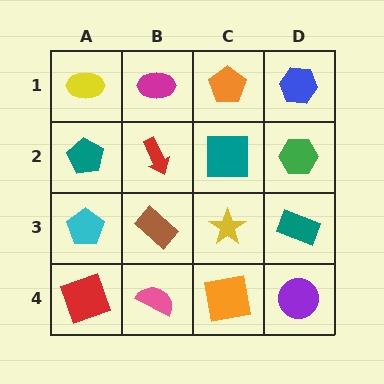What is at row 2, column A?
A teal pentagon.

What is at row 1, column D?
A blue hexagon.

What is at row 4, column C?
An orange square.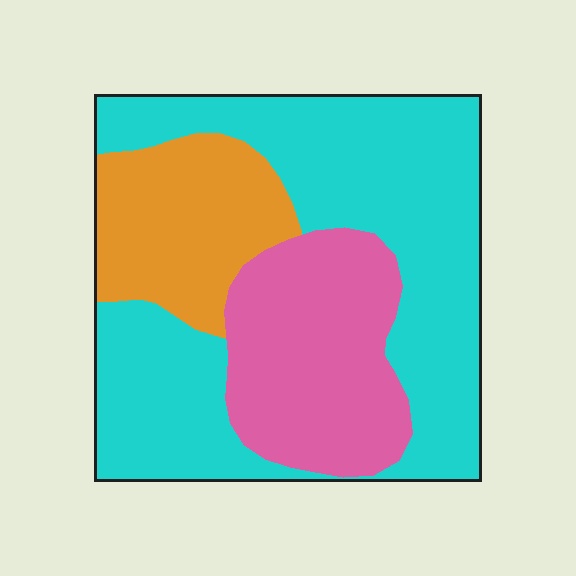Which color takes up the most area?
Cyan, at roughly 55%.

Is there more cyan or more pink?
Cyan.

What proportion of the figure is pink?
Pink takes up about one quarter (1/4) of the figure.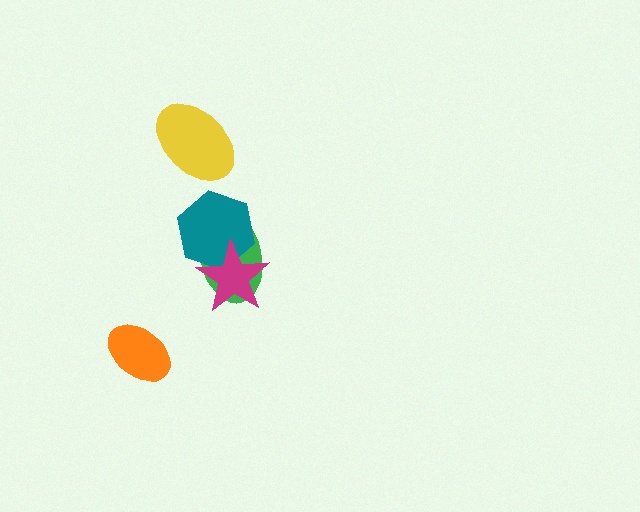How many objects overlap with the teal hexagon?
2 objects overlap with the teal hexagon.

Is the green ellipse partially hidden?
Yes, it is partially covered by another shape.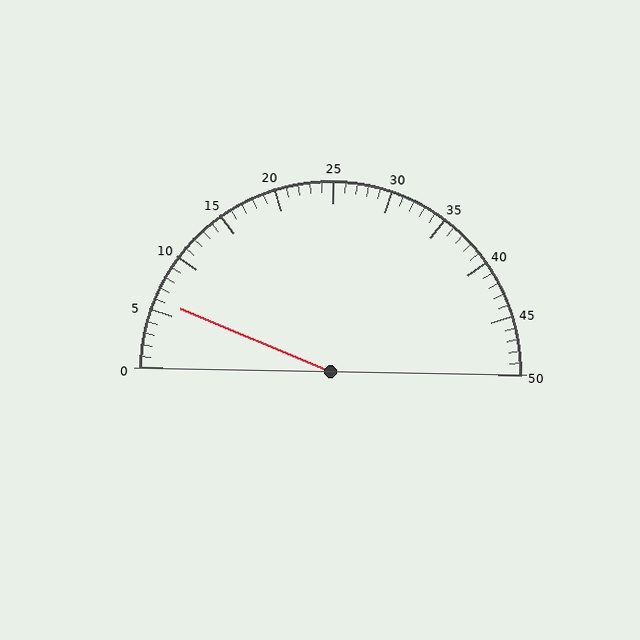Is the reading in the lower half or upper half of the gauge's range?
The reading is in the lower half of the range (0 to 50).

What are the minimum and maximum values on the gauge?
The gauge ranges from 0 to 50.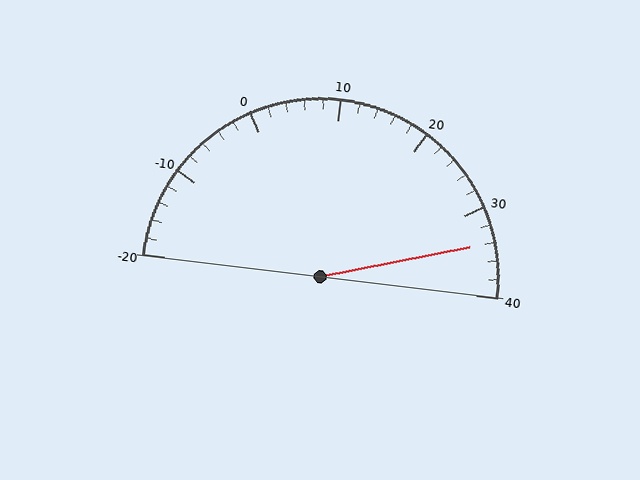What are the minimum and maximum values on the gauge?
The gauge ranges from -20 to 40.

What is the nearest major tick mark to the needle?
The nearest major tick mark is 30.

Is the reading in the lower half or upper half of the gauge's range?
The reading is in the upper half of the range (-20 to 40).